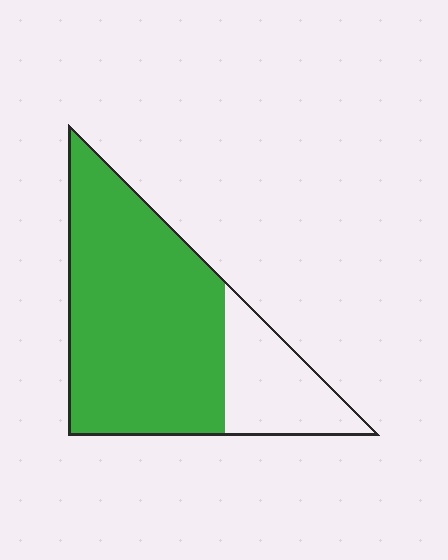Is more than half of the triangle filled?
Yes.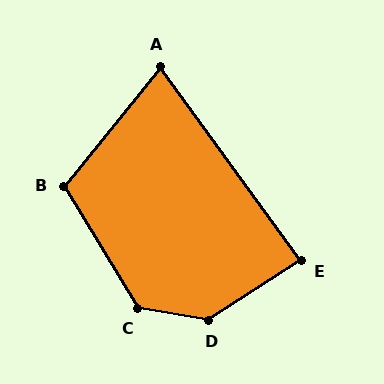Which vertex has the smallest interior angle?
A, at approximately 75 degrees.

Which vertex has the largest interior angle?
D, at approximately 138 degrees.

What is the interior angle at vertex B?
Approximately 109 degrees (obtuse).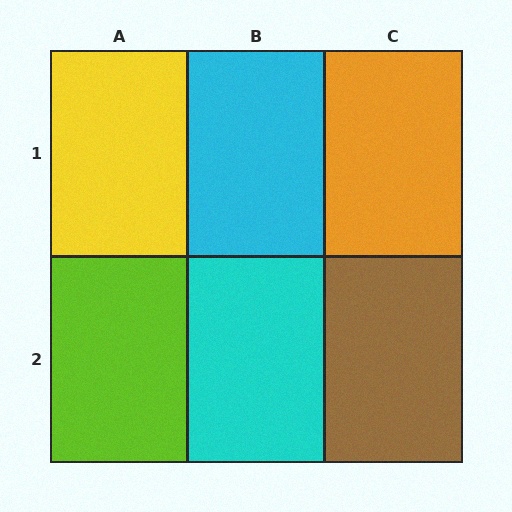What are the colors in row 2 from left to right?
Lime, cyan, brown.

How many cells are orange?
1 cell is orange.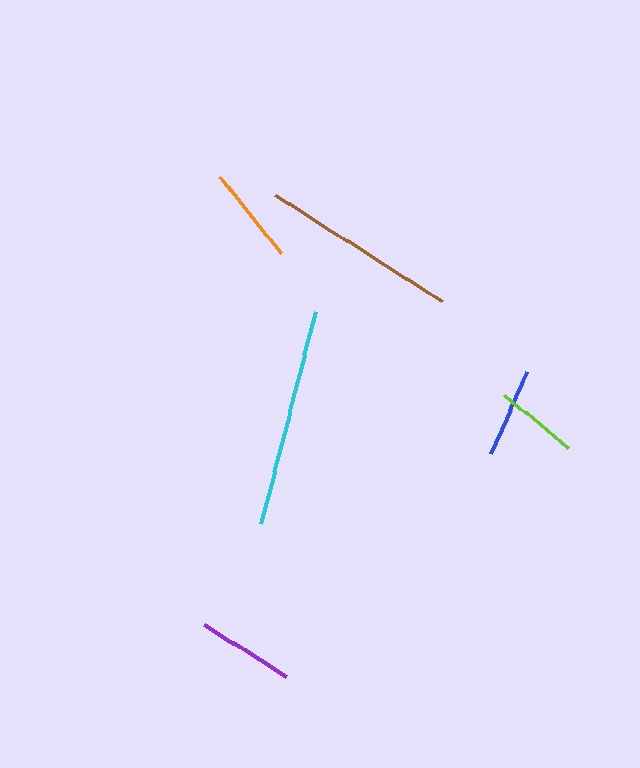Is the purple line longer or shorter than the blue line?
The purple line is longer than the blue line.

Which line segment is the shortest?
The lime line is the shortest at approximately 83 pixels.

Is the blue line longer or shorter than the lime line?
The blue line is longer than the lime line.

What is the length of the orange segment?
The orange segment is approximately 97 pixels long.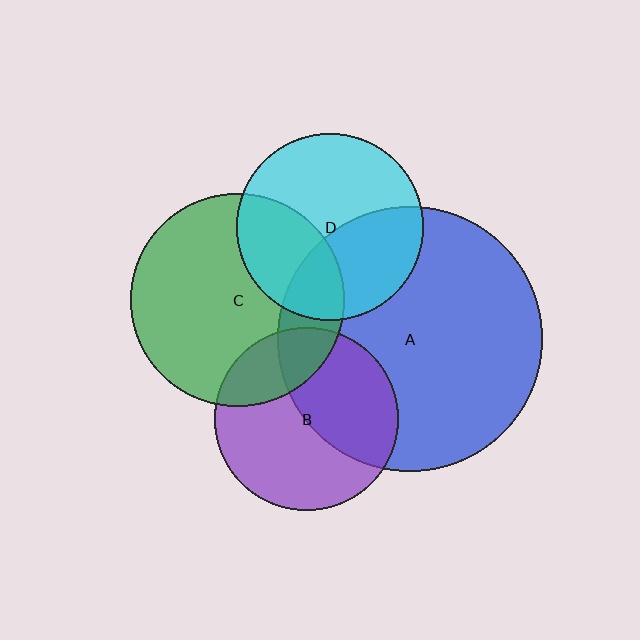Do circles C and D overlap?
Yes.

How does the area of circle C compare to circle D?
Approximately 1.3 times.